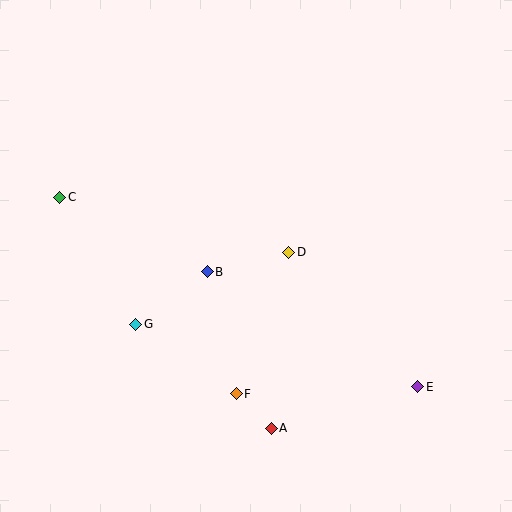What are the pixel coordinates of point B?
Point B is at (207, 272).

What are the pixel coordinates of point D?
Point D is at (289, 252).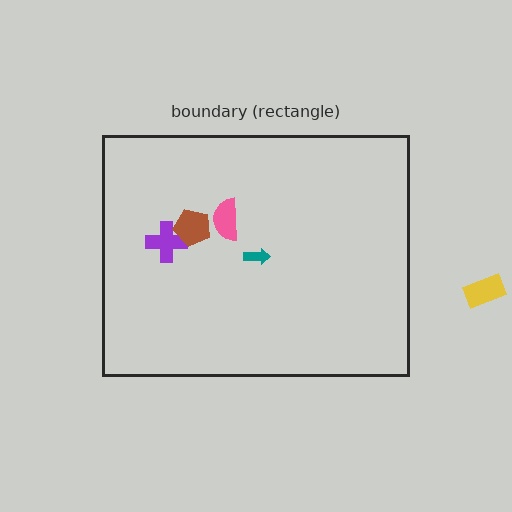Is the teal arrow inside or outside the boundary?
Inside.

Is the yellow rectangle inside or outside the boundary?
Outside.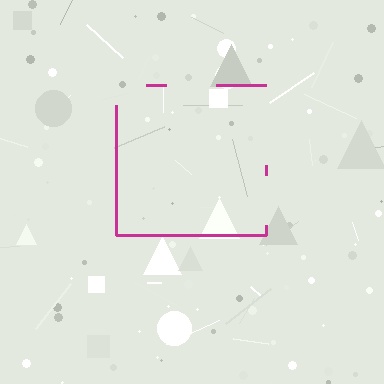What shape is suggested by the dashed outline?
The dashed outline suggests a square.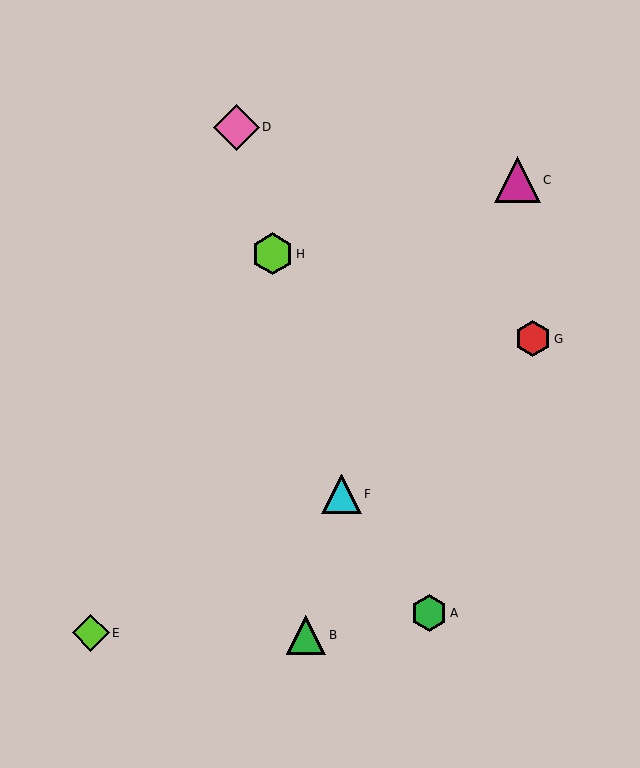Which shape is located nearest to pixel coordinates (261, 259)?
The lime hexagon (labeled H) at (272, 254) is nearest to that location.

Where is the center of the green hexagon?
The center of the green hexagon is at (429, 613).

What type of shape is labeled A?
Shape A is a green hexagon.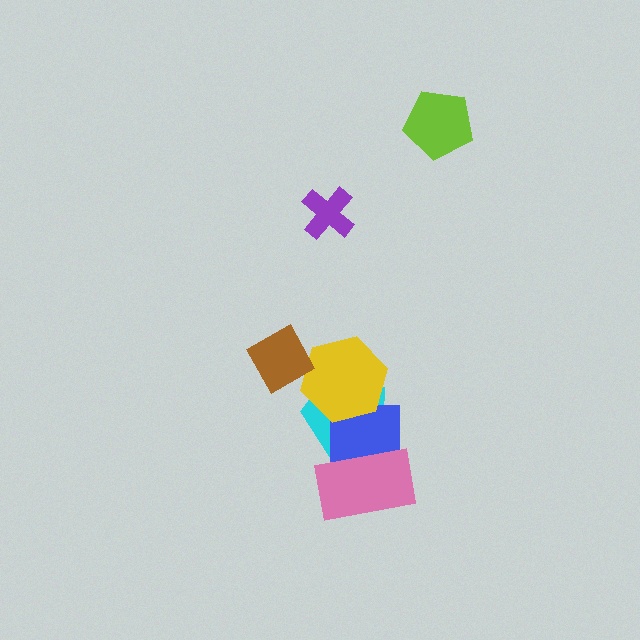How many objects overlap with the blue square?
3 objects overlap with the blue square.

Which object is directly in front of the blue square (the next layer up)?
The yellow hexagon is directly in front of the blue square.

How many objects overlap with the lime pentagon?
0 objects overlap with the lime pentagon.